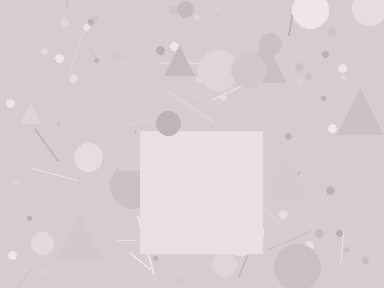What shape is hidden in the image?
A square is hidden in the image.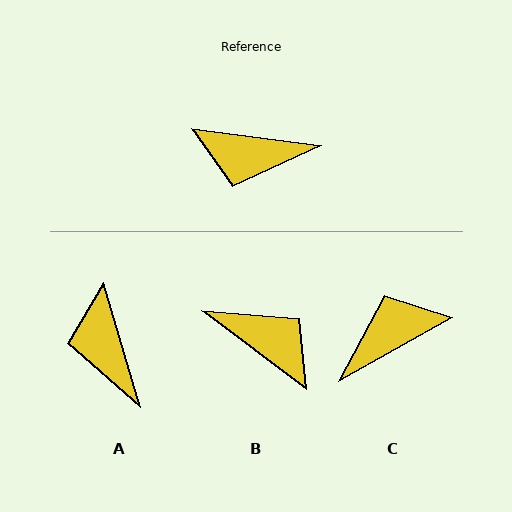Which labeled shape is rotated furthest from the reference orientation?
B, about 150 degrees away.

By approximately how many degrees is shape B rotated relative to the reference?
Approximately 150 degrees counter-clockwise.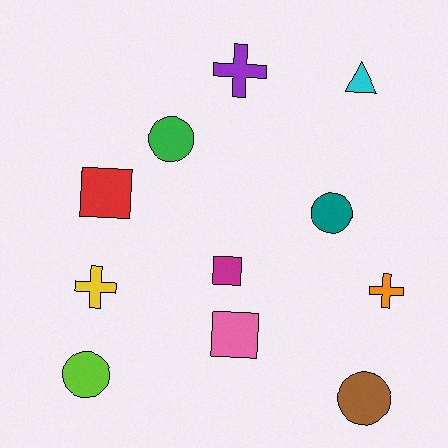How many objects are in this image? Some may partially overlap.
There are 11 objects.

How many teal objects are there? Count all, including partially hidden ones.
There is 1 teal object.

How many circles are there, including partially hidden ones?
There are 4 circles.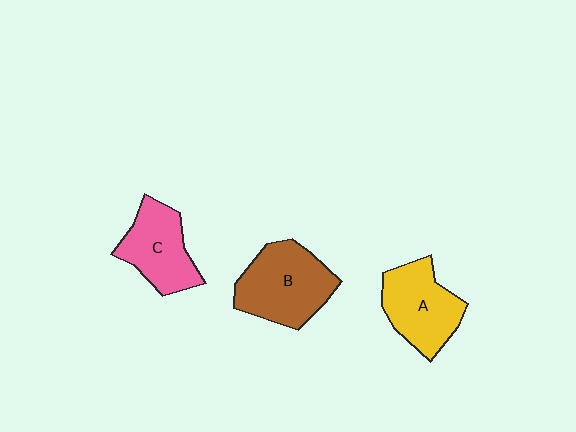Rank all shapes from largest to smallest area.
From largest to smallest: B (brown), A (yellow), C (pink).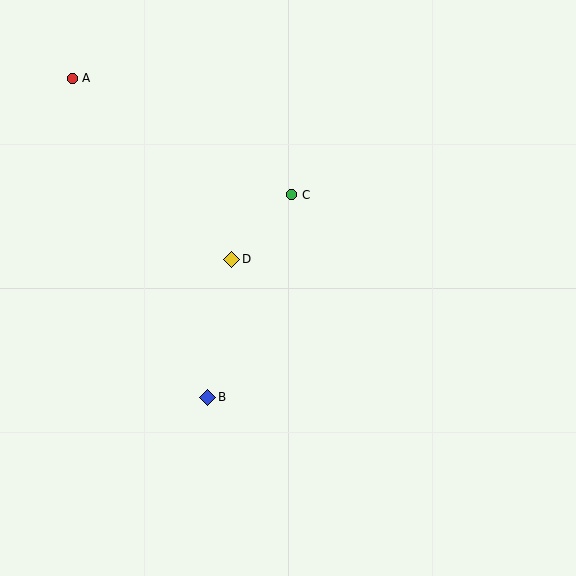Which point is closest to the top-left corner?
Point A is closest to the top-left corner.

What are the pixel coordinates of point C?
Point C is at (292, 195).